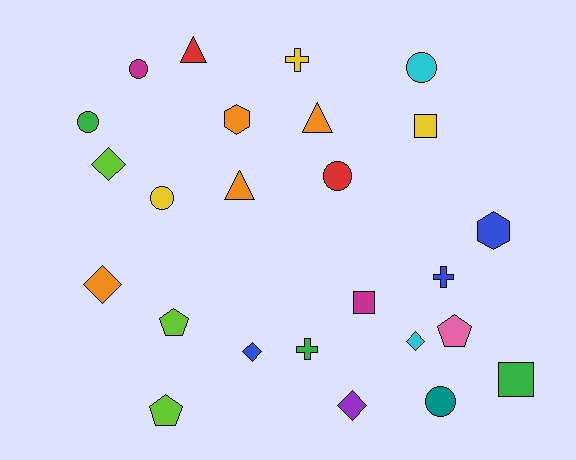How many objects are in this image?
There are 25 objects.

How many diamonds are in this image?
There are 5 diamonds.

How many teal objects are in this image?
There is 1 teal object.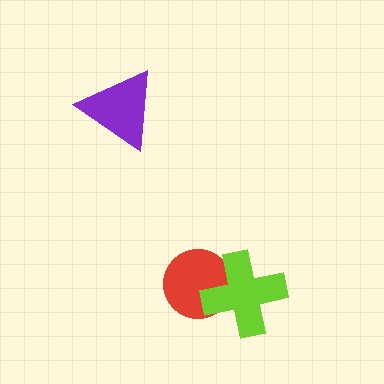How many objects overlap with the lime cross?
1 object overlaps with the lime cross.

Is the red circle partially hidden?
Yes, it is partially covered by another shape.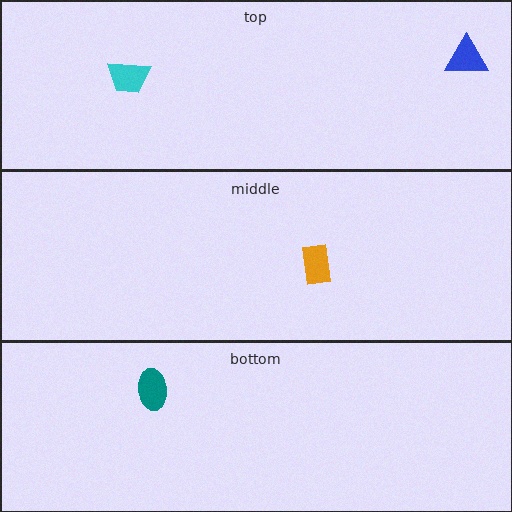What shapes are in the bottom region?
The teal ellipse.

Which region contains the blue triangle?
The top region.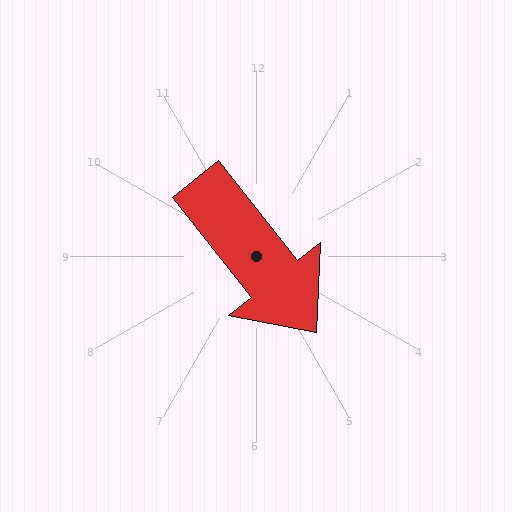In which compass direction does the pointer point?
Southeast.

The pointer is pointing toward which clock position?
Roughly 5 o'clock.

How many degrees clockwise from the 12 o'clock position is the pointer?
Approximately 142 degrees.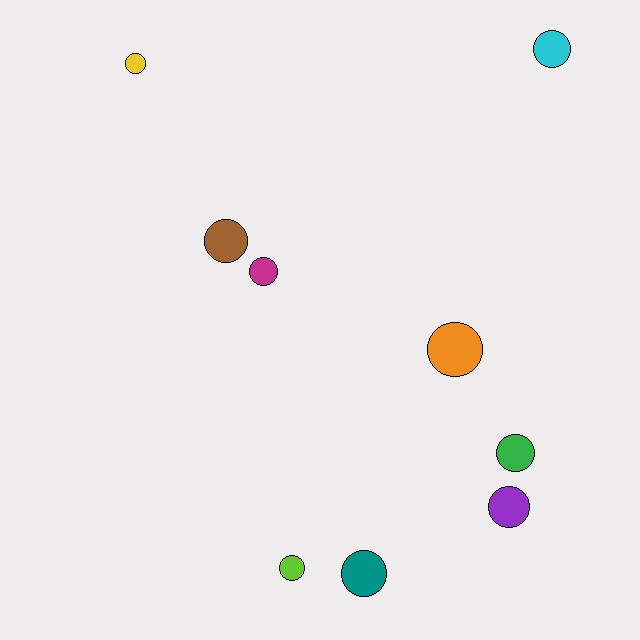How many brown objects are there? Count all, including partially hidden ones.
There is 1 brown object.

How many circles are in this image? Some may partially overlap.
There are 9 circles.